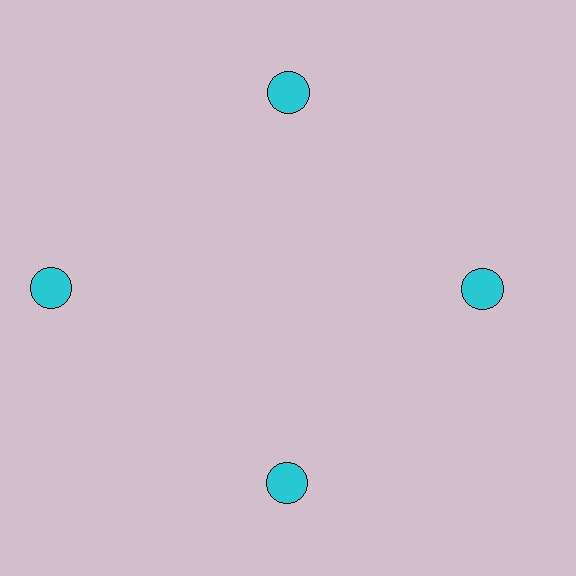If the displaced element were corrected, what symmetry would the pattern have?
It would have 4-fold rotational symmetry — the pattern would map onto itself every 90 degrees.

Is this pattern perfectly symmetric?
No. The 4 cyan circles are arranged in a ring, but one element near the 9 o'clock position is pushed outward from the center, breaking the 4-fold rotational symmetry.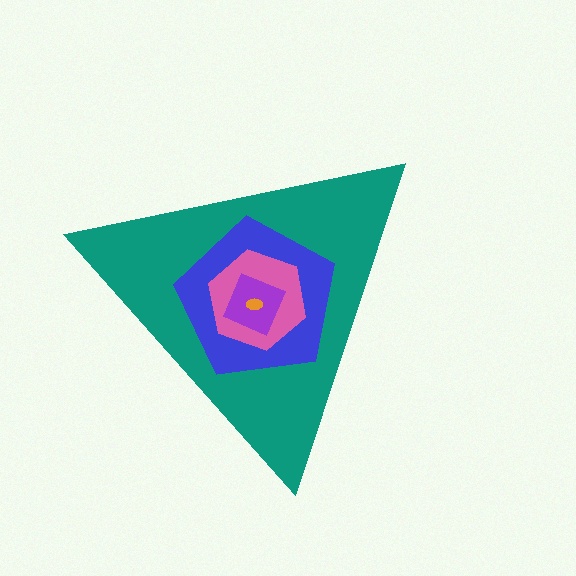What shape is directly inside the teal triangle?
The blue pentagon.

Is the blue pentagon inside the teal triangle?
Yes.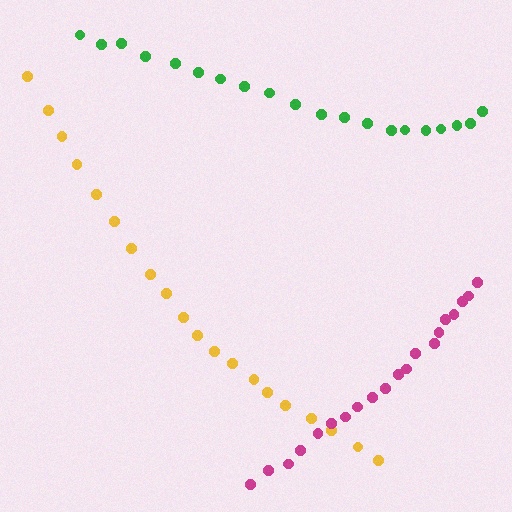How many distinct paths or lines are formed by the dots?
There are 3 distinct paths.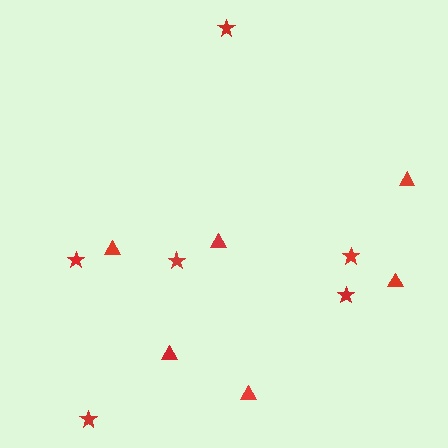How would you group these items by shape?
There are 2 groups: one group of stars (6) and one group of triangles (6).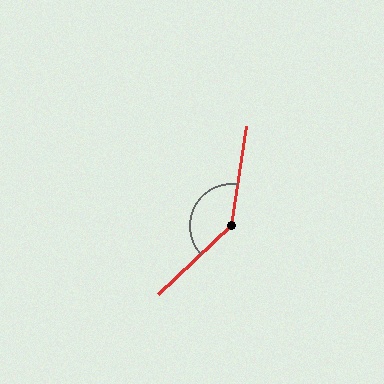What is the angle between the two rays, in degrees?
Approximately 142 degrees.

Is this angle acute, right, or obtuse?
It is obtuse.